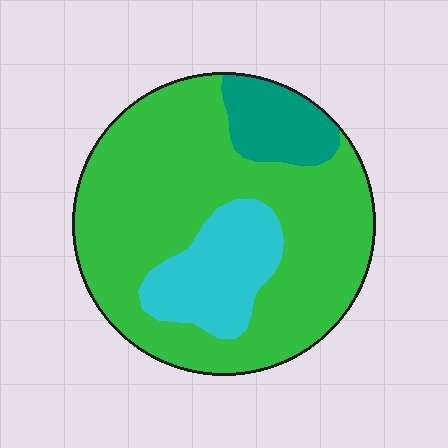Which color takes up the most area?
Green, at roughly 70%.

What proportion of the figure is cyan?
Cyan takes up about one sixth (1/6) of the figure.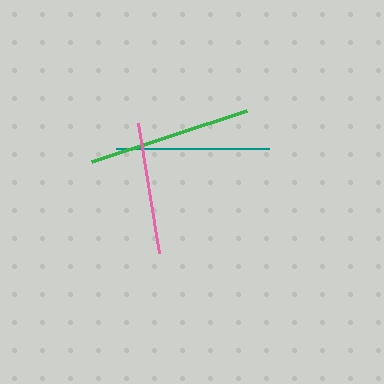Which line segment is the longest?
The green line is the longest at approximately 163 pixels.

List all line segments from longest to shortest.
From longest to shortest: green, teal, pink.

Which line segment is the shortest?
The pink line is the shortest at approximately 131 pixels.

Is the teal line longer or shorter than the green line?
The green line is longer than the teal line.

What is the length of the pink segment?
The pink segment is approximately 131 pixels long.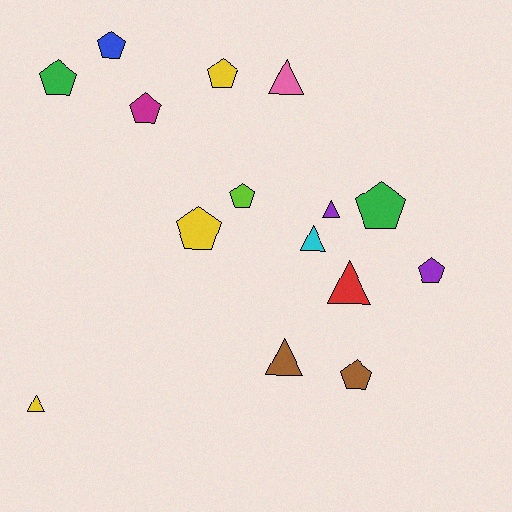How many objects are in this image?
There are 15 objects.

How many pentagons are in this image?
There are 9 pentagons.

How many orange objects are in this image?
There are no orange objects.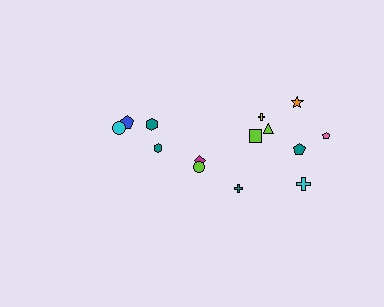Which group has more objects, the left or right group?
The right group.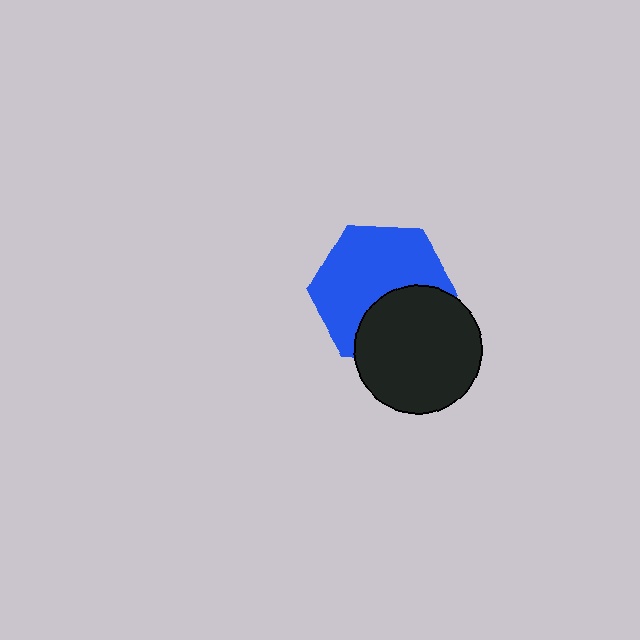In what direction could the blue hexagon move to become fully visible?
The blue hexagon could move up. That would shift it out from behind the black circle entirely.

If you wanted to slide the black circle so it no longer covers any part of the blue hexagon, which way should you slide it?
Slide it down — that is the most direct way to separate the two shapes.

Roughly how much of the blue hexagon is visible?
About half of it is visible (roughly 64%).